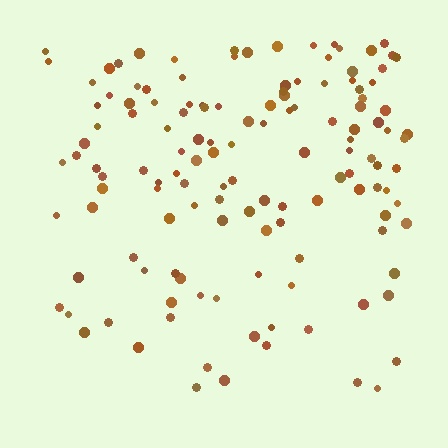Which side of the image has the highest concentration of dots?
The top.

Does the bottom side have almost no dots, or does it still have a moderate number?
Still a moderate number, just noticeably fewer than the top.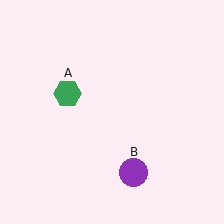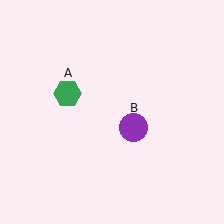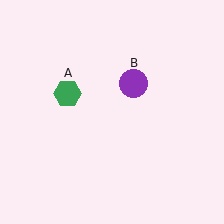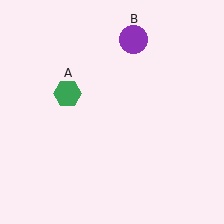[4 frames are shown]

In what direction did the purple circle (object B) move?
The purple circle (object B) moved up.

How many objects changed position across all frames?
1 object changed position: purple circle (object B).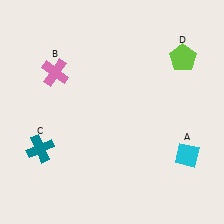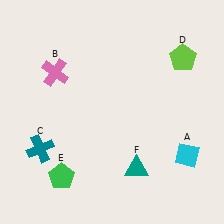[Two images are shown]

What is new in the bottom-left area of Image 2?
A green pentagon (E) was added in the bottom-left area of Image 2.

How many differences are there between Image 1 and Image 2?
There are 2 differences between the two images.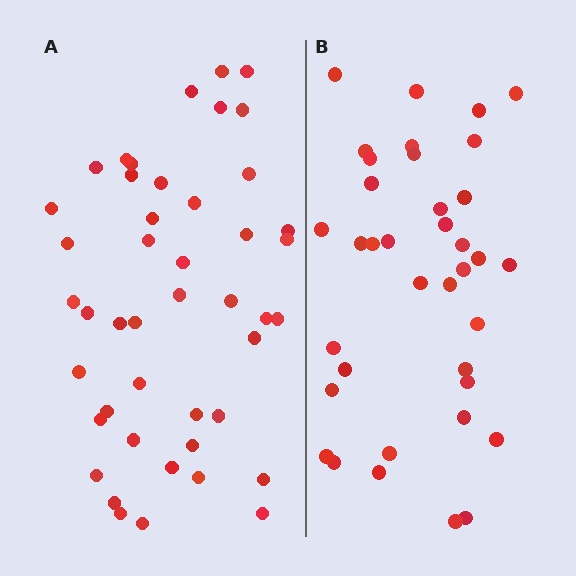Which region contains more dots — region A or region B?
Region A (the left region) has more dots.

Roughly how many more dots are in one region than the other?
Region A has roughly 8 or so more dots than region B.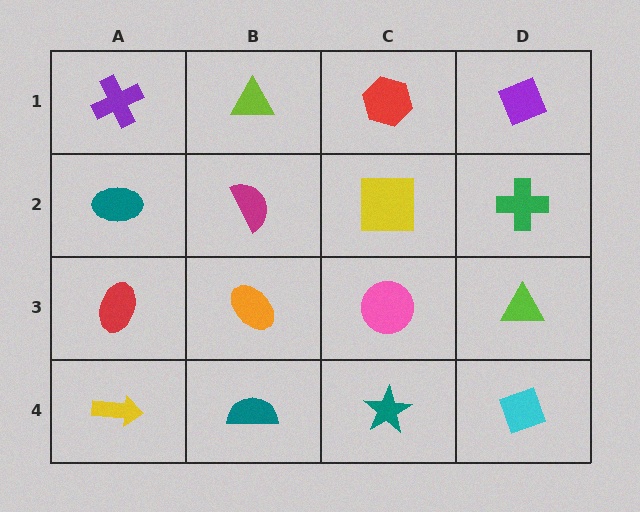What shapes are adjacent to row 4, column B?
An orange ellipse (row 3, column B), a yellow arrow (row 4, column A), a teal star (row 4, column C).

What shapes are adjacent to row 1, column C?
A yellow square (row 2, column C), a lime triangle (row 1, column B), a purple diamond (row 1, column D).